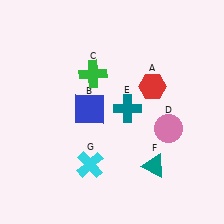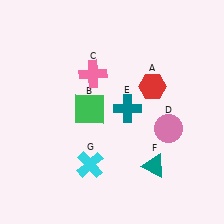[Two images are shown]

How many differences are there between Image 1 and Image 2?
There are 2 differences between the two images.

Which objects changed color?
B changed from blue to green. C changed from green to pink.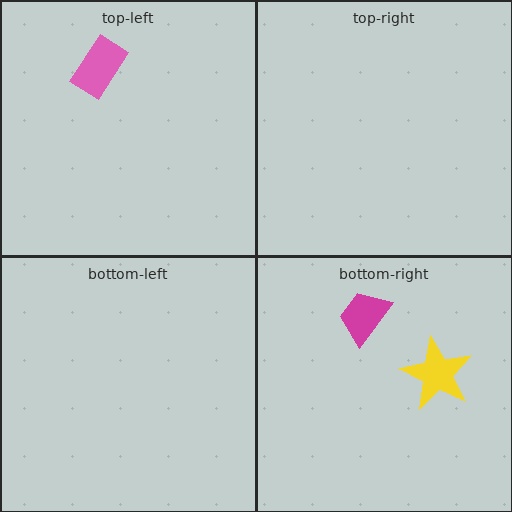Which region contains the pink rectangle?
The top-left region.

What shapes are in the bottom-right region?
The magenta trapezoid, the yellow star.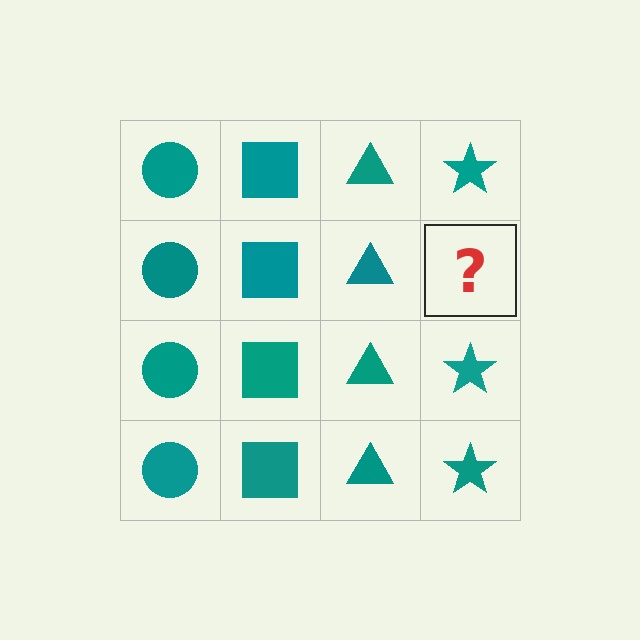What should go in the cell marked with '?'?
The missing cell should contain a teal star.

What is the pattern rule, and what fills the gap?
The rule is that each column has a consistent shape. The gap should be filled with a teal star.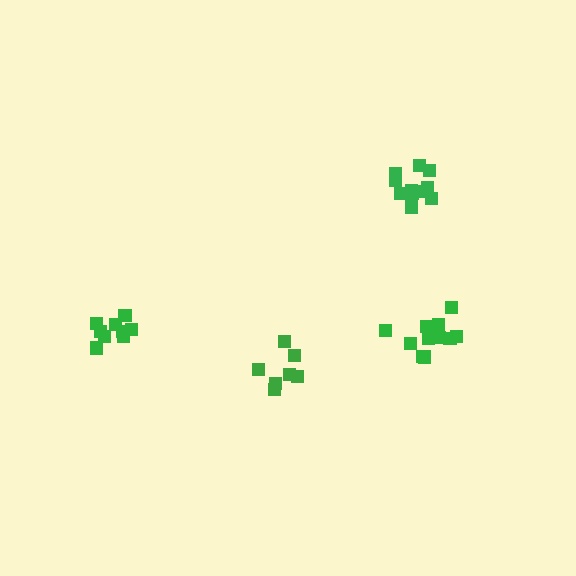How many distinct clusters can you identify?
There are 4 distinct clusters.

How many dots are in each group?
Group 1: 9 dots, Group 2: 11 dots, Group 3: 7 dots, Group 4: 11 dots (38 total).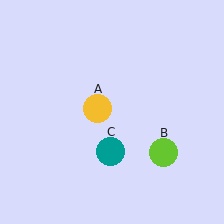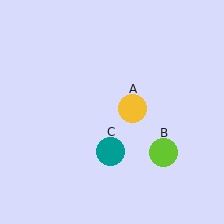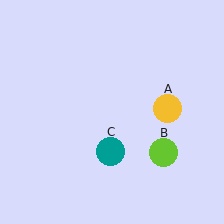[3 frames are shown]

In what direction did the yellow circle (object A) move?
The yellow circle (object A) moved right.